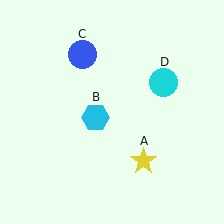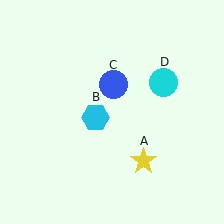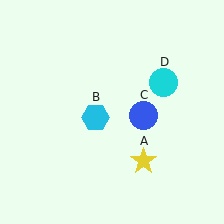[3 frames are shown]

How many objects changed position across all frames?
1 object changed position: blue circle (object C).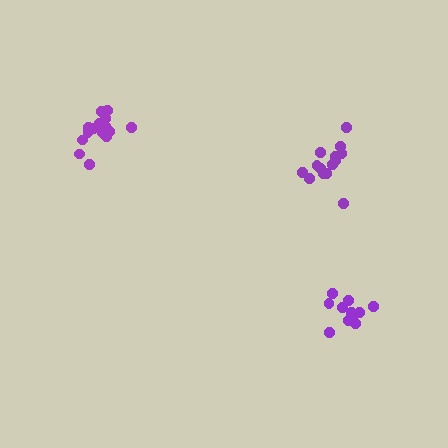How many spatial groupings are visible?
There are 3 spatial groupings.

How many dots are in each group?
Group 1: 14 dots, Group 2: 12 dots, Group 3: 17 dots (43 total).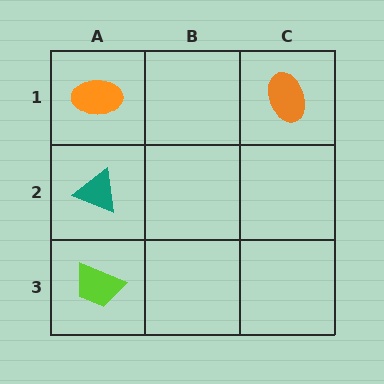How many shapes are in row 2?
1 shape.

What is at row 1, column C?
An orange ellipse.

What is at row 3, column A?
A lime trapezoid.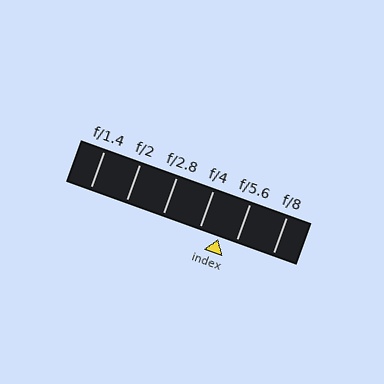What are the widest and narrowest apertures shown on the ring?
The widest aperture shown is f/1.4 and the narrowest is f/8.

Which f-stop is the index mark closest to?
The index mark is closest to f/5.6.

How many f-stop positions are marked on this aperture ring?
There are 6 f-stop positions marked.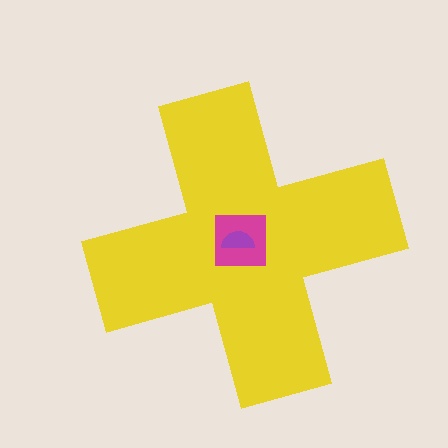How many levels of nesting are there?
3.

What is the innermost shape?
The purple semicircle.